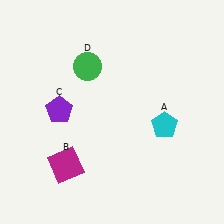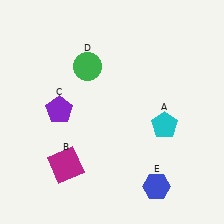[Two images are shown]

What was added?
A blue hexagon (E) was added in Image 2.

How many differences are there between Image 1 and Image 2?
There is 1 difference between the two images.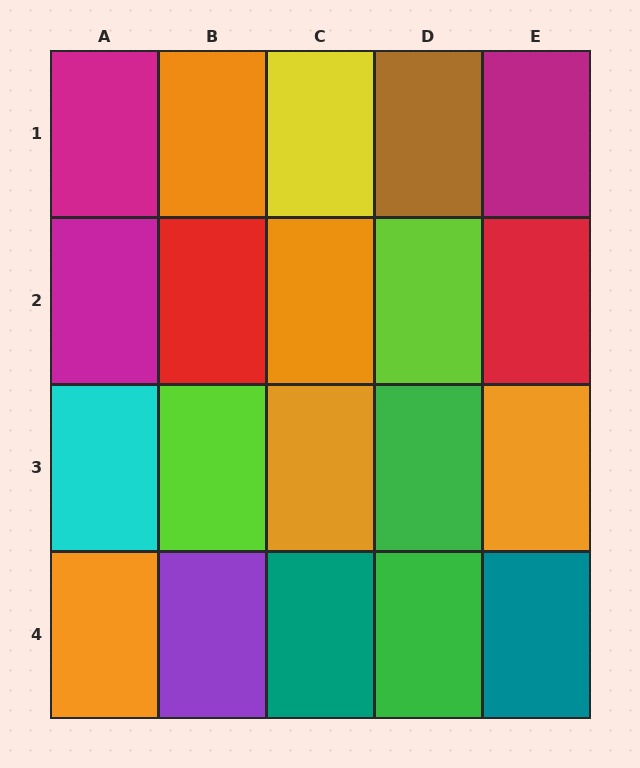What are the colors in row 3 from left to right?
Cyan, lime, orange, green, orange.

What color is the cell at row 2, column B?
Red.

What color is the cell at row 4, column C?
Teal.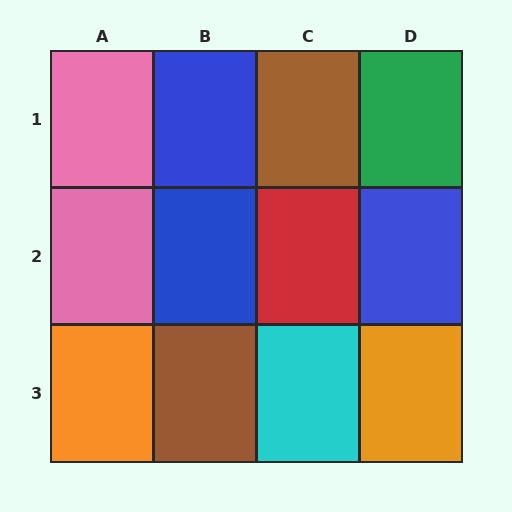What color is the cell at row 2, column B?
Blue.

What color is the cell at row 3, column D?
Orange.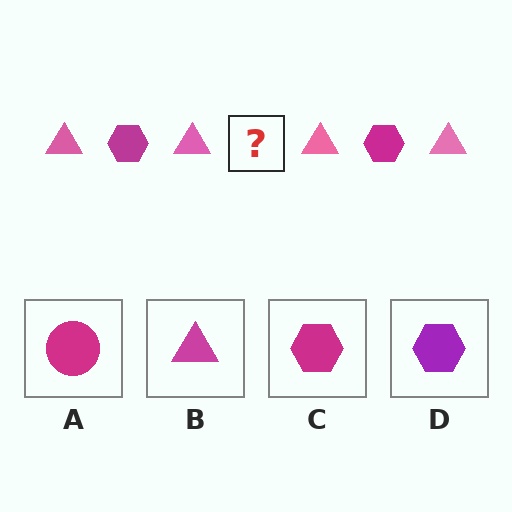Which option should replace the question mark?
Option C.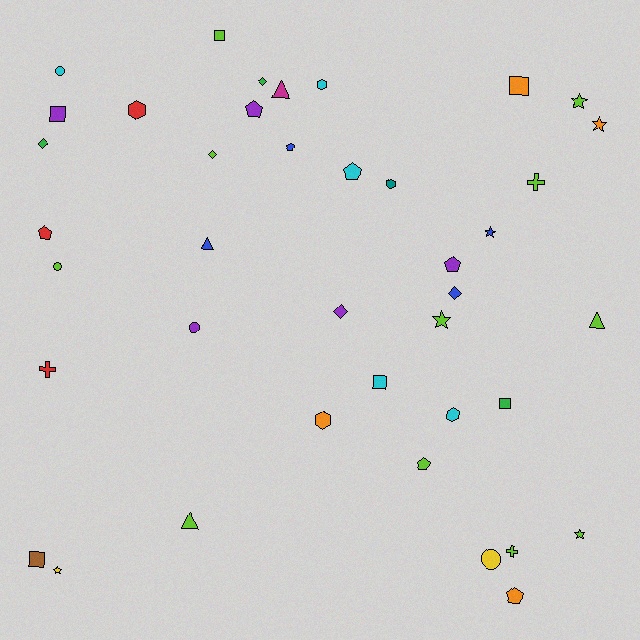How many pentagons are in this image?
There are 7 pentagons.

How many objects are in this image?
There are 40 objects.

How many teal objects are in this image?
There is 1 teal object.